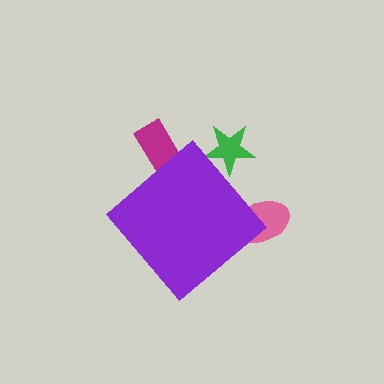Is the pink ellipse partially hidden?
Yes, the pink ellipse is partially hidden behind the purple diamond.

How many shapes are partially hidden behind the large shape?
3 shapes are partially hidden.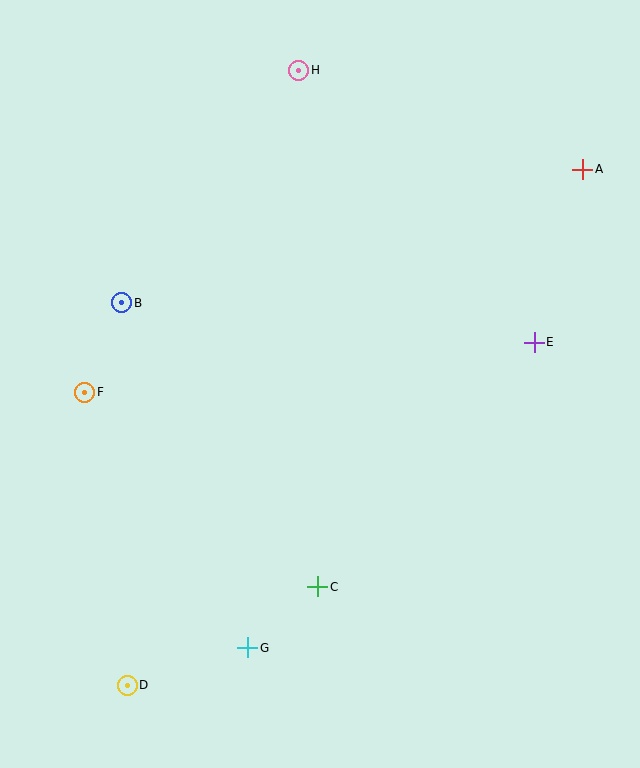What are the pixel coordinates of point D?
Point D is at (127, 685).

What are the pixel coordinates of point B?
Point B is at (122, 303).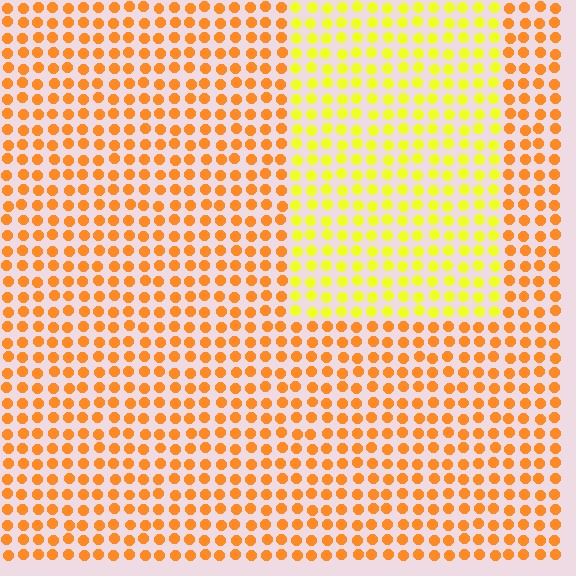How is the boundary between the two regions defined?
The boundary is defined purely by a slight shift in hue (about 37 degrees). Spacing, size, and orientation are identical on both sides.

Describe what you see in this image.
The image is filled with small orange elements in a uniform arrangement. A rectangle-shaped region is visible where the elements are tinted to a slightly different hue, forming a subtle color boundary.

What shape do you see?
I see a rectangle.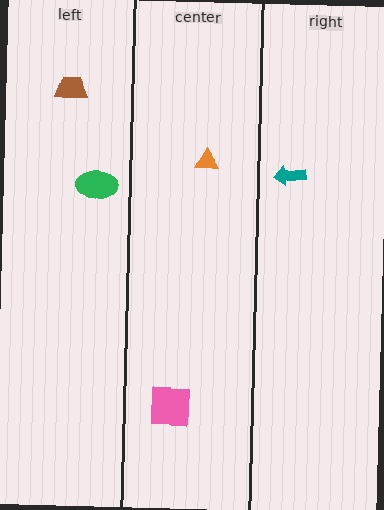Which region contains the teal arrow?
The right region.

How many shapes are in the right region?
1.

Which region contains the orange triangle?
The center region.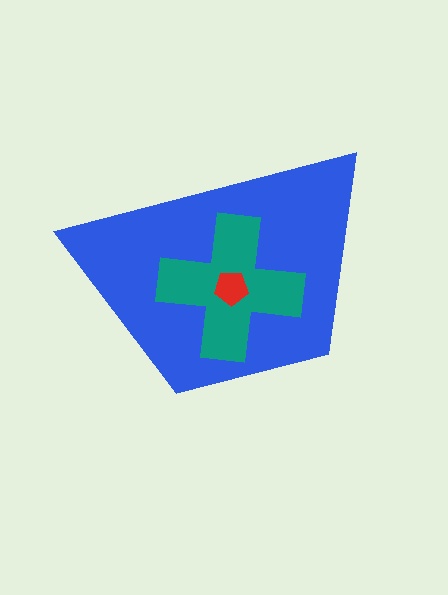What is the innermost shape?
The red pentagon.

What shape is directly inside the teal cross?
The red pentagon.